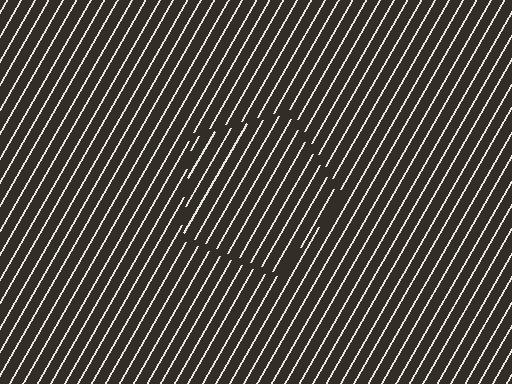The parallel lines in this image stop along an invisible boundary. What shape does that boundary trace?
An illusory pentagon. The interior of the shape contains the same grating, shifted by half a period — the contour is defined by the phase discontinuity where line-ends from the inner and outer gratings abut.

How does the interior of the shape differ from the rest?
The interior of the shape contains the same grating, shifted by half a period — the contour is defined by the phase discontinuity where line-ends from the inner and outer gratings abut.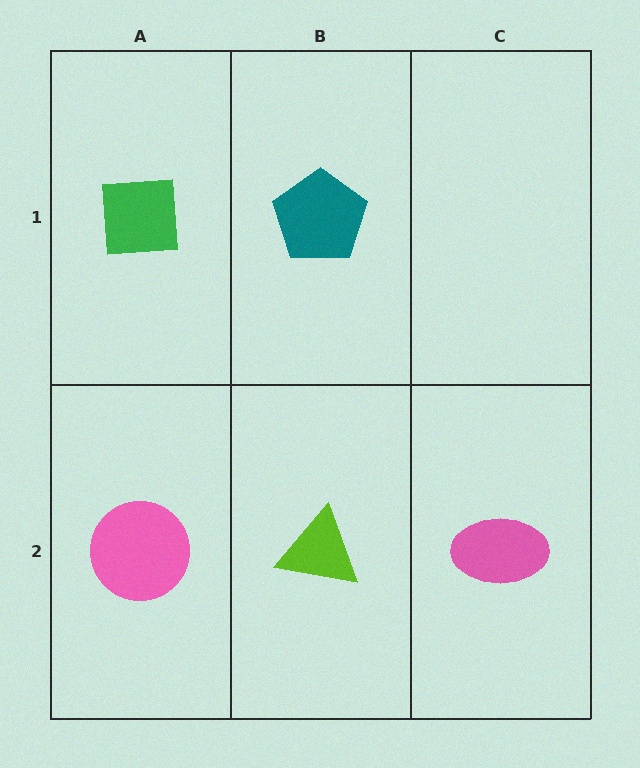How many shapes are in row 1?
2 shapes.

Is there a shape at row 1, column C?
No, that cell is empty.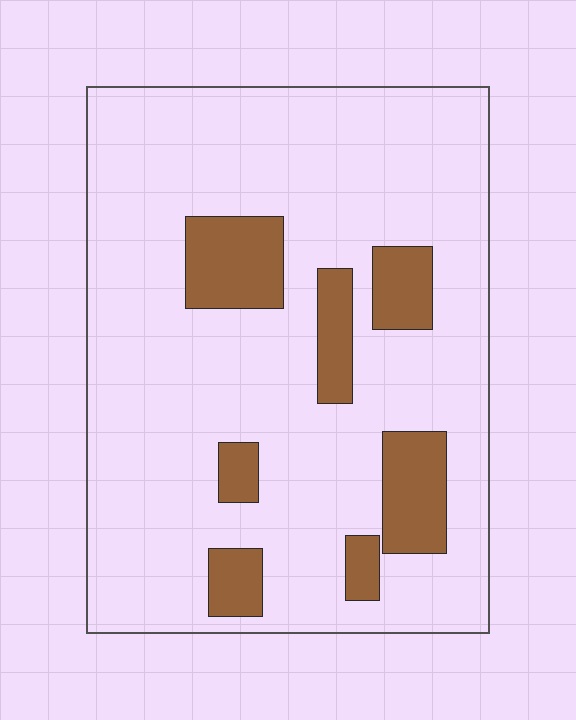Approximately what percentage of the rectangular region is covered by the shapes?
Approximately 15%.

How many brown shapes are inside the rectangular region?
7.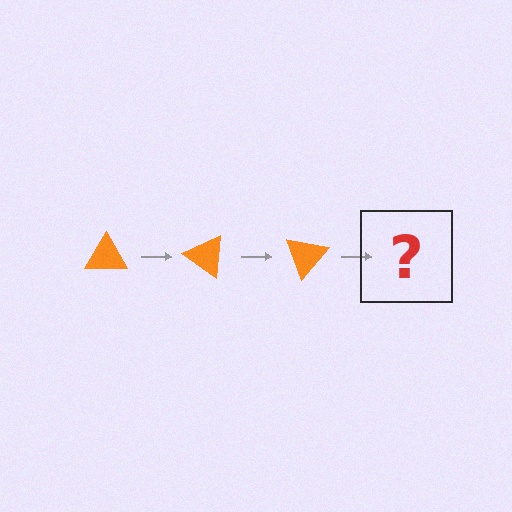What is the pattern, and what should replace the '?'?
The pattern is that the triangle rotates 35 degrees each step. The '?' should be an orange triangle rotated 105 degrees.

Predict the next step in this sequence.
The next step is an orange triangle rotated 105 degrees.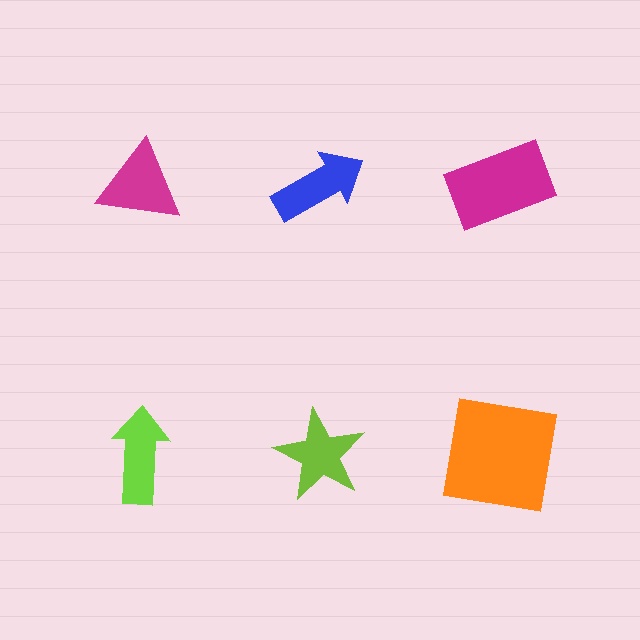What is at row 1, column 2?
A blue arrow.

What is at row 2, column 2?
A lime star.